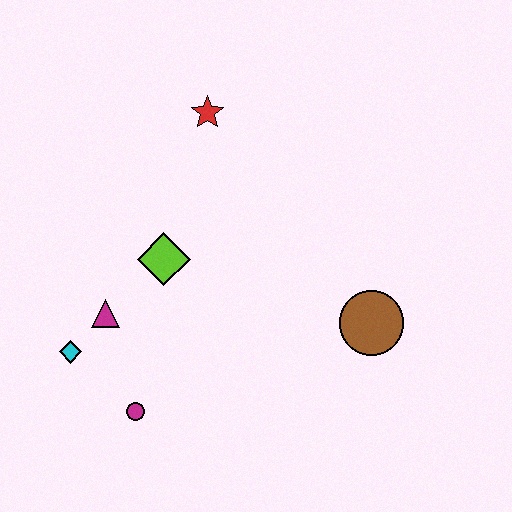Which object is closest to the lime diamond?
The magenta triangle is closest to the lime diamond.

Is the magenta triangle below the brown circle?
No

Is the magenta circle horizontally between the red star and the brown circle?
No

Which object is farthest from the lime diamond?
The brown circle is farthest from the lime diamond.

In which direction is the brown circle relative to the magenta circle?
The brown circle is to the right of the magenta circle.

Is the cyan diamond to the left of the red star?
Yes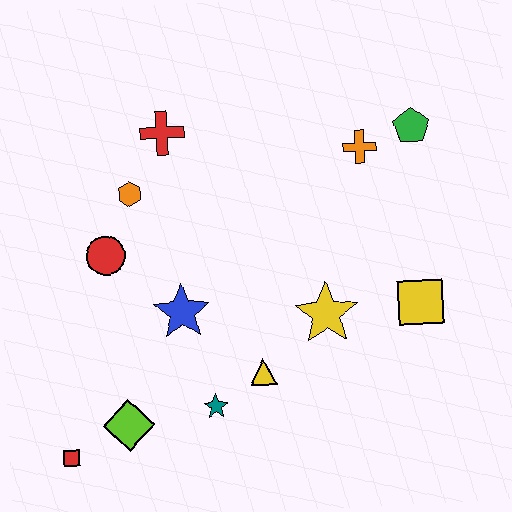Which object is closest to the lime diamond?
The red square is closest to the lime diamond.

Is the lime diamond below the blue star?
Yes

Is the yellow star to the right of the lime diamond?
Yes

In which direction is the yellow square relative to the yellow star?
The yellow square is to the right of the yellow star.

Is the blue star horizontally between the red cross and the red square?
No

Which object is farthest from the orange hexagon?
The yellow square is farthest from the orange hexagon.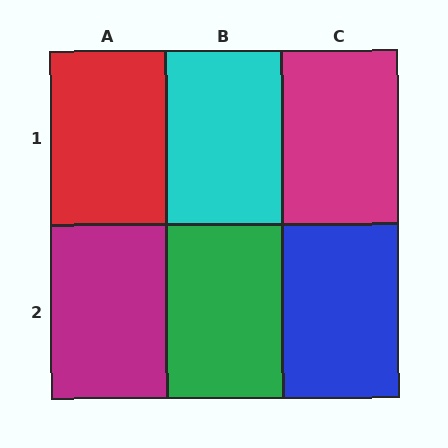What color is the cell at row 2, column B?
Green.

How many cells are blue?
1 cell is blue.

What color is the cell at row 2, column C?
Blue.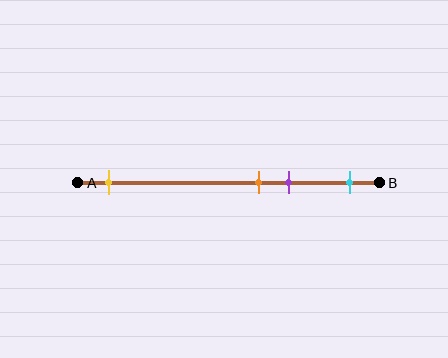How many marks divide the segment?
There are 4 marks dividing the segment.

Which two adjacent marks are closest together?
The orange and purple marks are the closest adjacent pair.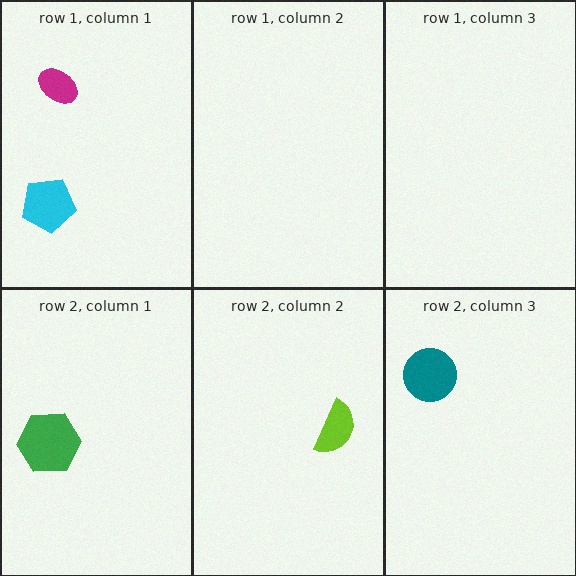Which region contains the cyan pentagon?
The row 1, column 1 region.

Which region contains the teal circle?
The row 2, column 3 region.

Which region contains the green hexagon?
The row 2, column 1 region.